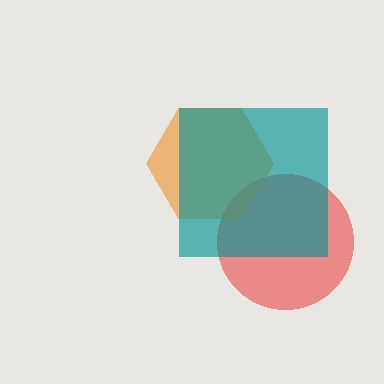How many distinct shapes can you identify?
There are 3 distinct shapes: a red circle, an orange hexagon, a teal square.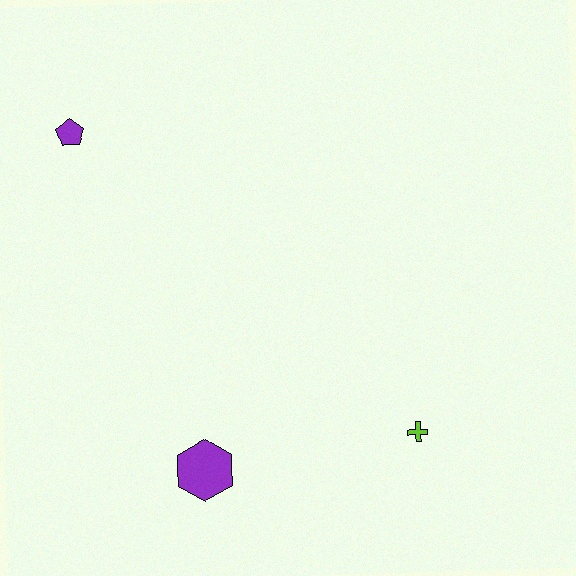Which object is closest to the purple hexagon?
The lime cross is closest to the purple hexagon.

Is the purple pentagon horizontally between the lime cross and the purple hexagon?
No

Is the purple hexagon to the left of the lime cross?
Yes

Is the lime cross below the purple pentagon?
Yes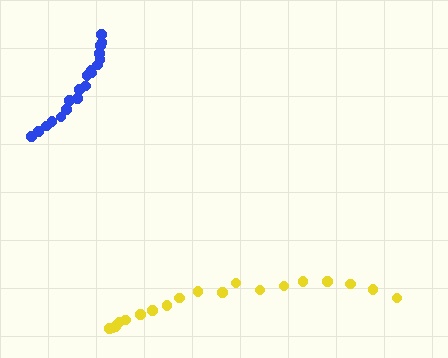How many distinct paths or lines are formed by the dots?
There are 2 distinct paths.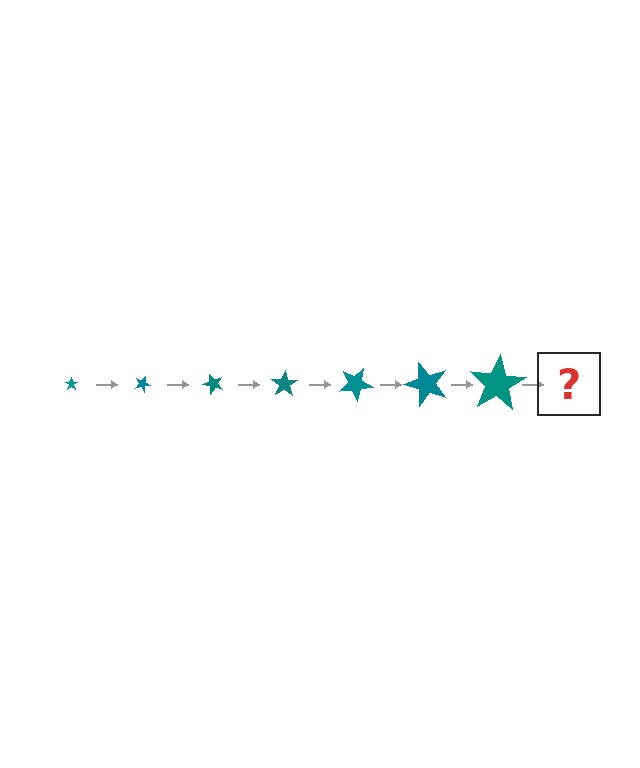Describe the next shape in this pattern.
It should be a star, larger than the previous one and rotated 175 degrees from the start.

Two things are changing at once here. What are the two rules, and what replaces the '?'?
The two rules are that the star grows larger each step and it rotates 25 degrees each step. The '?' should be a star, larger than the previous one and rotated 175 degrees from the start.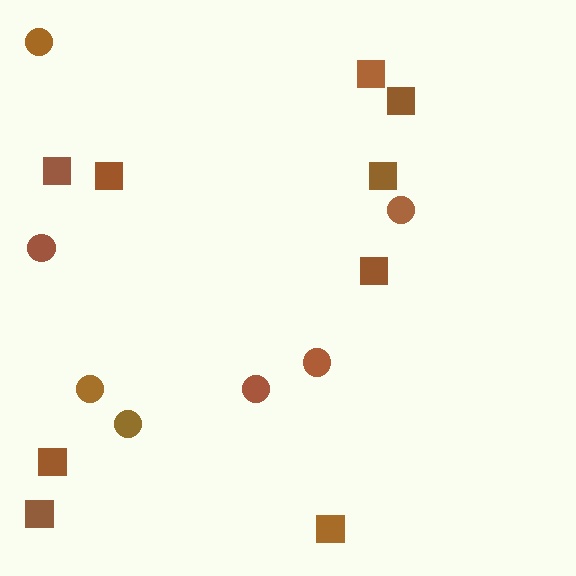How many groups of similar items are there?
There are 2 groups: one group of squares (9) and one group of circles (7).